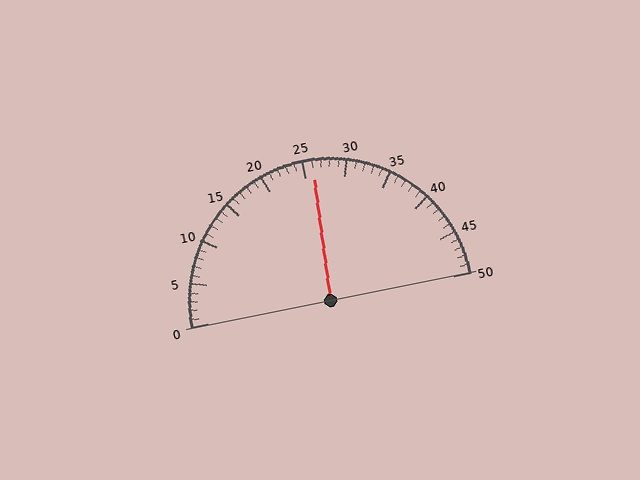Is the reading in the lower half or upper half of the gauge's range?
The reading is in the upper half of the range (0 to 50).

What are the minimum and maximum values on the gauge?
The gauge ranges from 0 to 50.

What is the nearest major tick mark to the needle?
The nearest major tick mark is 25.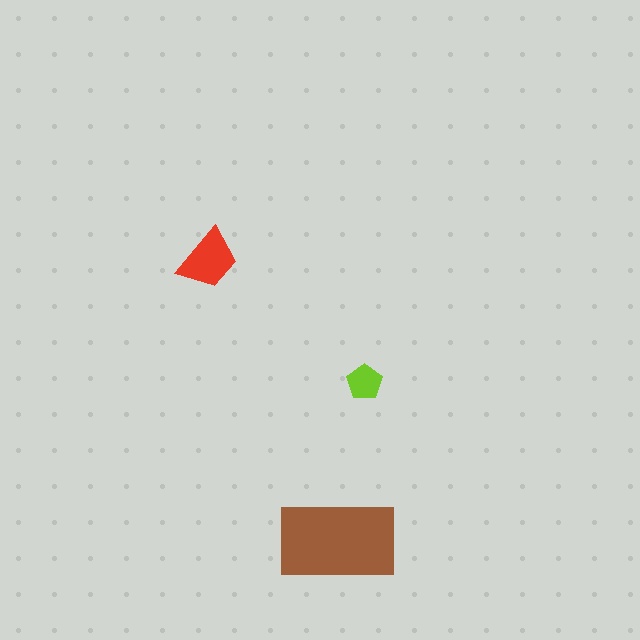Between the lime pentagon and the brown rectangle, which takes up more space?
The brown rectangle.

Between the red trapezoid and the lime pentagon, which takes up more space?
The red trapezoid.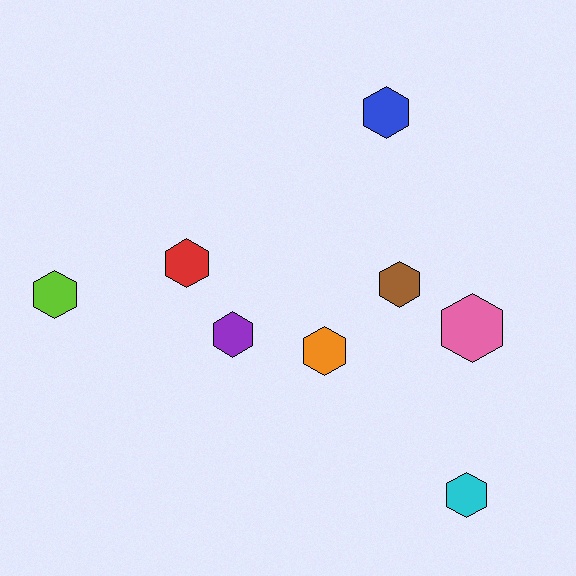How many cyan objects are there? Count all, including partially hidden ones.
There is 1 cyan object.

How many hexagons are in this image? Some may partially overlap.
There are 8 hexagons.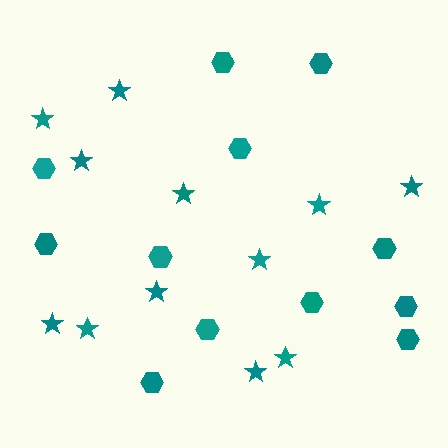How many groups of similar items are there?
There are 2 groups: one group of stars (12) and one group of hexagons (12).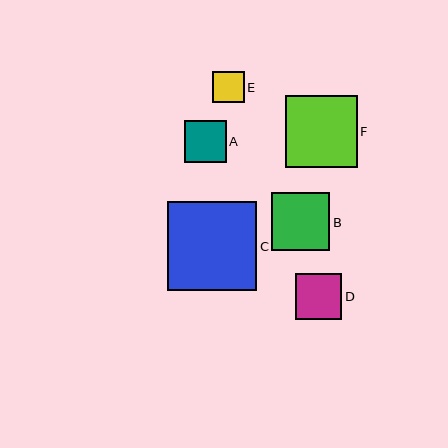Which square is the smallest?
Square E is the smallest with a size of approximately 31 pixels.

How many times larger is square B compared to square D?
Square B is approximately 1.3 times the size of square D.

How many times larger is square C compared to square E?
Square C is approximately 2.9 times the size of square E.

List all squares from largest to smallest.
From largest to smallest: C, F, B, D, A, E.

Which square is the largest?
Square C is the largest with a size of approximately 90 pixels.